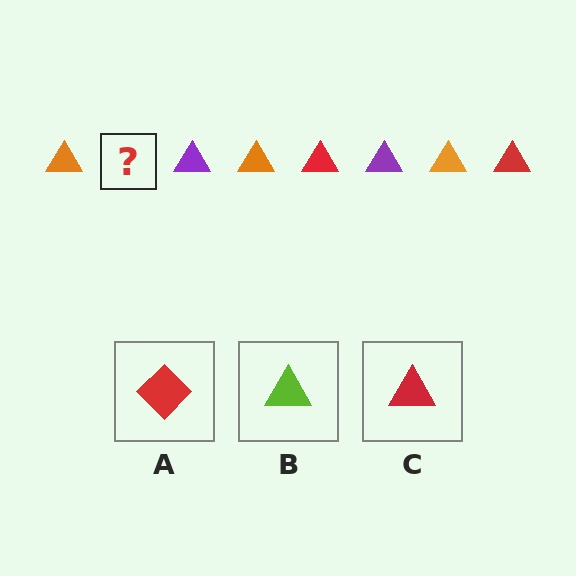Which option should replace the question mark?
Option C.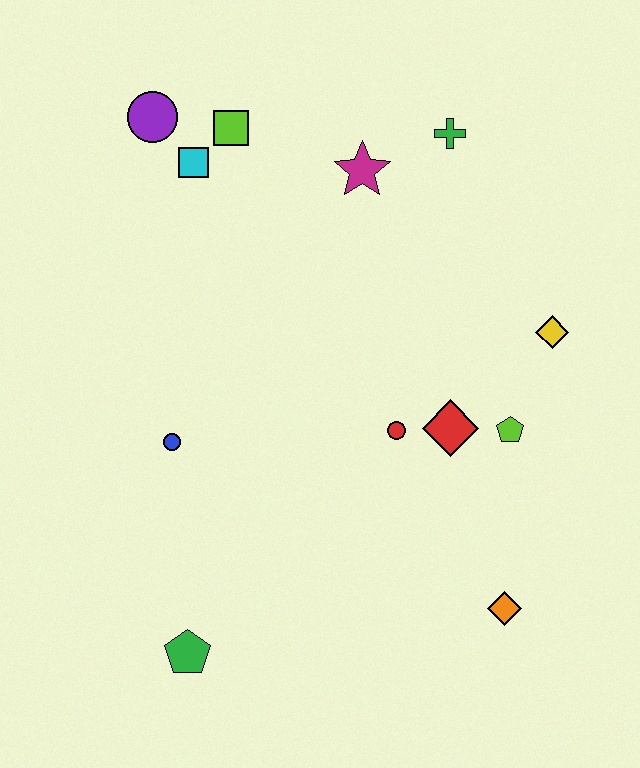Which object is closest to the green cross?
The magenta star is closest to the green cross.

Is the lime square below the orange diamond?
No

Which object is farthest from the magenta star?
The green pentagon is farthest from the magenta star.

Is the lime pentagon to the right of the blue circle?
Yes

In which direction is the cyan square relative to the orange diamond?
The cyan square is above the orange diamond.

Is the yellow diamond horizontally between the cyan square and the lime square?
No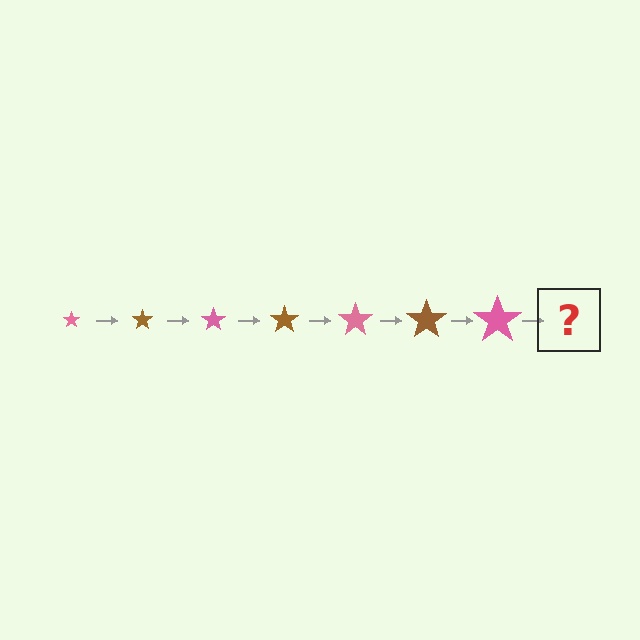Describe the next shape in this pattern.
It should be a brown star, larger than the previous one.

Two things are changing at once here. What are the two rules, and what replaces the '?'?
The two rules are that the star grows larger each step and the color cycles through pink and brown. The '?' should be a brown star, larger than the previous one.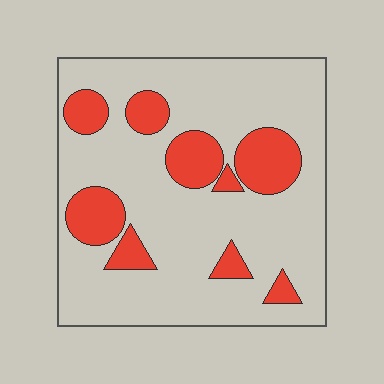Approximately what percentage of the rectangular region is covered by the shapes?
Approximately 20%.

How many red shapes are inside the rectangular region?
9.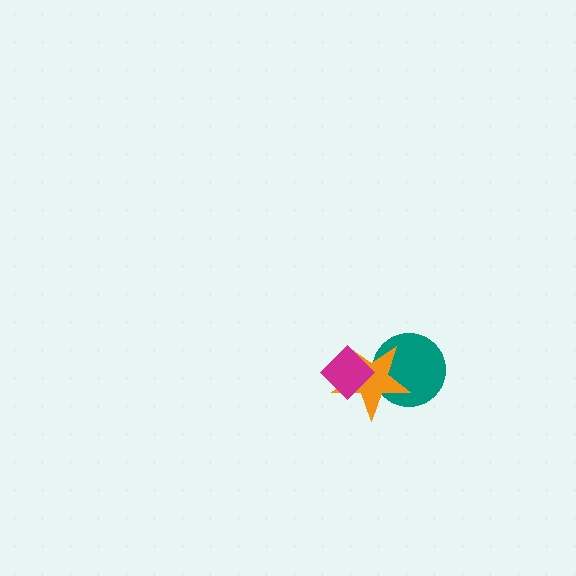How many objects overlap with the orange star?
2 objects overlap with the orange star.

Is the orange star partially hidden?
Yes, it is partially covered by another shape.